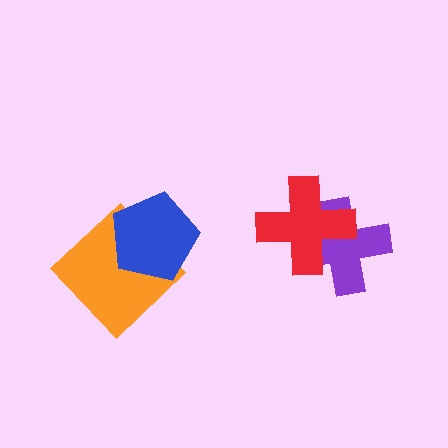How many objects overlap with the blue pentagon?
1 object overlaps with the blue pentagon.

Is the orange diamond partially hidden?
Yes, it is partially covered by another shape.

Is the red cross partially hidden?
No, no other shape covers it.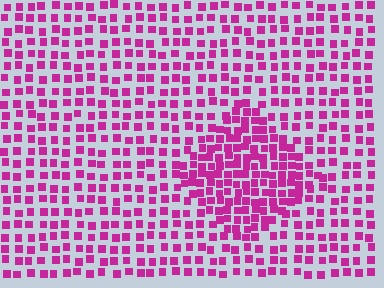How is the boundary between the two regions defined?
The boundary is defined by a change in element density (approximately 1.8x ratio). All elements are the same color, size, and shape.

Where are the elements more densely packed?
The elements are more densely packed inside the diamond boundary.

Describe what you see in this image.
The image contains small magenta elements arranged at two different densities. A diamond-shaped region is visible where the elements are more densely packed than the surrounding area.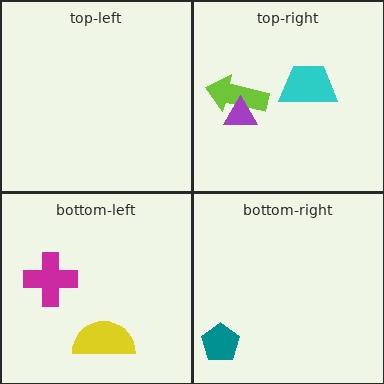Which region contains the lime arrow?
The top-right region.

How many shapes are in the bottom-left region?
2.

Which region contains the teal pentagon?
The bottom-right region.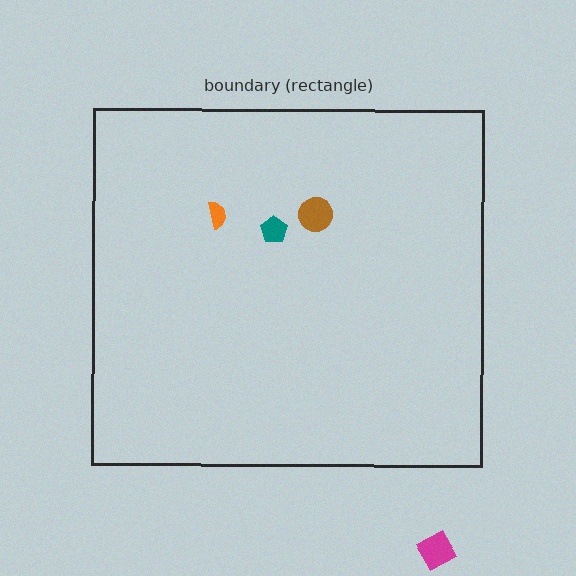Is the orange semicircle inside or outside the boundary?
Inside.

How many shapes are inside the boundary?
3 inside, 1 outside.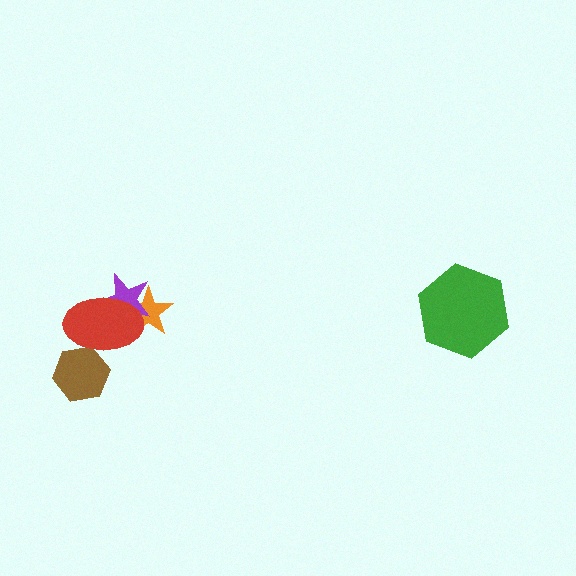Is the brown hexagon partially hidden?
Yes, it is partially covered by another shape.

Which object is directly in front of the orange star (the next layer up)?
The purple star is directly in front of the orange star.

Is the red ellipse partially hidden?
No, no other shape covers it.